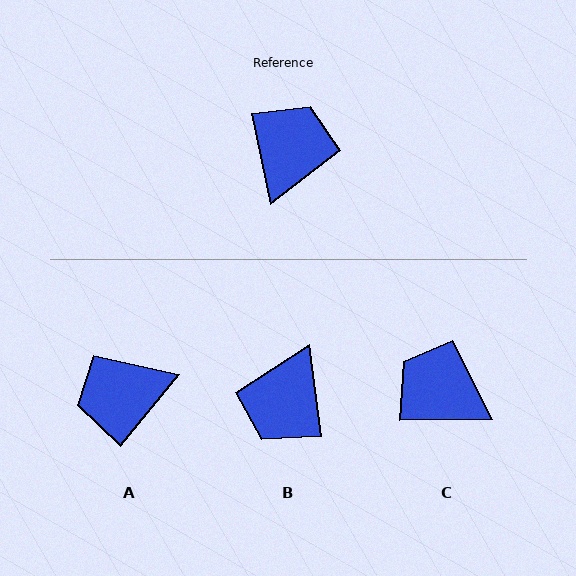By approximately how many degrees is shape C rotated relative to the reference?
Approximately 79 degrees counter-clockwise.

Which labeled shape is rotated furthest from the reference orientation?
B, about 176 degrees away.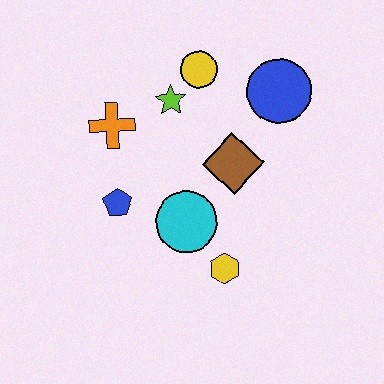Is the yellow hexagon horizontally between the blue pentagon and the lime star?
No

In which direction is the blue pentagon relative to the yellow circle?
The blue pentagon is below the yellow circle.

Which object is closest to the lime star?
The yellow circle is closest to the lime star.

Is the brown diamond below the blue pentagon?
No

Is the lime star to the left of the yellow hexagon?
Yes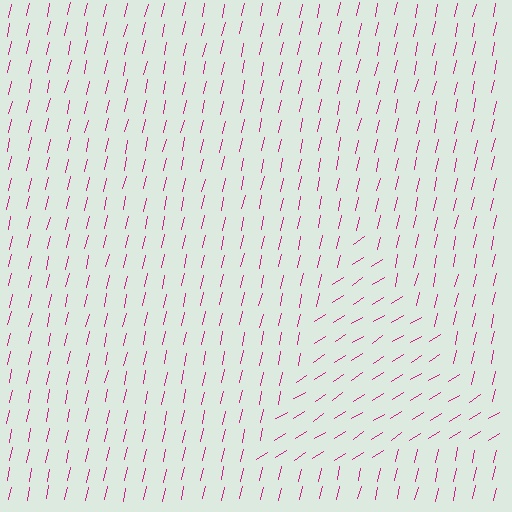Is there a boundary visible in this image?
Yes, there is a texture boundary formed by a change in line orientation.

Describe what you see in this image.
The image is filled with small magenta line segments. A triangle region in the image has lines oriented differently from the surrounding lines, creating a visible texture boundary.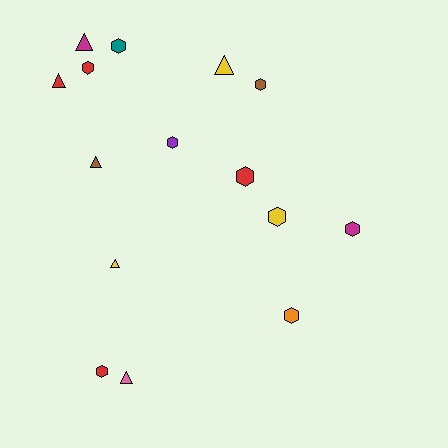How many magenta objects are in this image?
There are 2 magenta objects.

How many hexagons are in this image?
There are 9 hexagons.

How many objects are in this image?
There are 15 objects.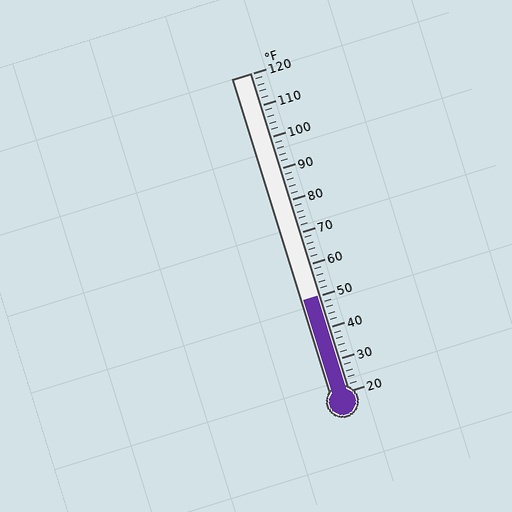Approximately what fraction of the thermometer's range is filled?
The thermometer is filled to approximately 30% of its range.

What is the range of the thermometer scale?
The thermometer scale ranges from 20°F to 120°F.